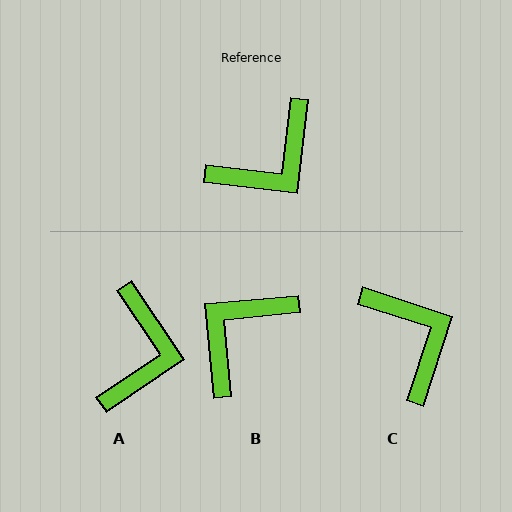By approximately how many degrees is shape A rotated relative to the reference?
Approximately 41 degrees counter-clockwise.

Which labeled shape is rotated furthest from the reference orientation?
B, about 168 degrees away.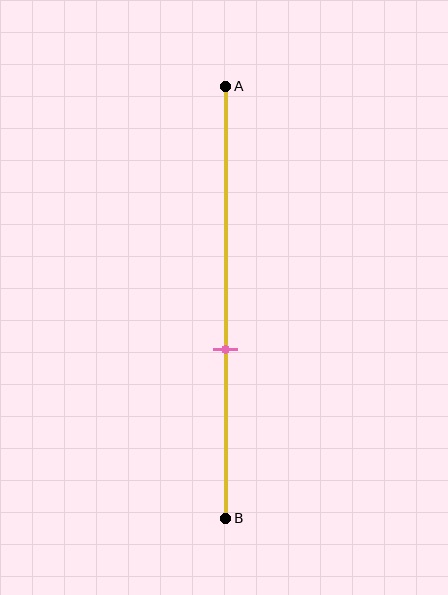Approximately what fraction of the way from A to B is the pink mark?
The pink mark is approximately 60% of the way from A to B.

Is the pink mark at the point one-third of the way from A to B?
No, the mark is at about 60% from A, not at the 33% one-third point.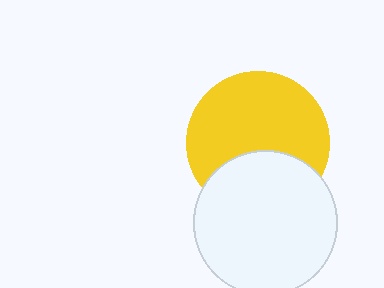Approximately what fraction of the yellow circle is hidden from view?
Roughly 34% of the yellow circle is hidden behind the white circle.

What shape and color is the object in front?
The object in front is a white circle.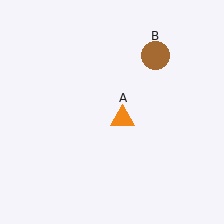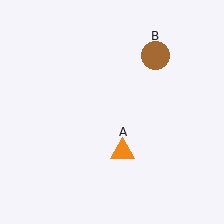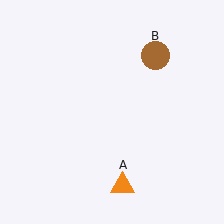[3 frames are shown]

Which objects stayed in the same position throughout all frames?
Brown circle (object B) remained stationary.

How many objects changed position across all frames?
1 object changed position: orange triangle (object A).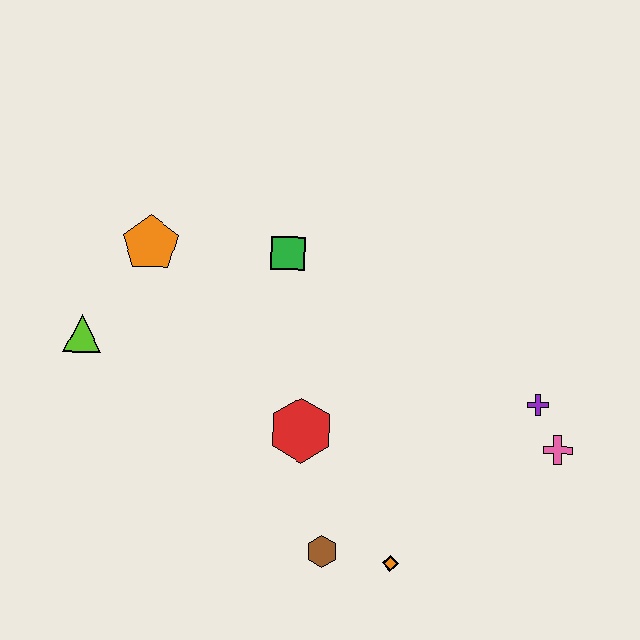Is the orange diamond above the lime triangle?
No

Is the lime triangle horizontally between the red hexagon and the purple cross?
No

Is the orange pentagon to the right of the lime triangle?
Yes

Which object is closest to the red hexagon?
The brown hexagon is closest to the red hexagon.